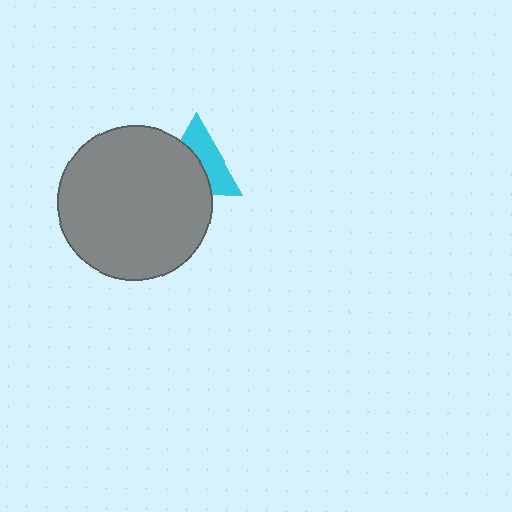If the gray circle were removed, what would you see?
You would see the complete cyan triangle.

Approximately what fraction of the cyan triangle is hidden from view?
Roughly 52% of the cyan triangle is hidden behind the gray circle.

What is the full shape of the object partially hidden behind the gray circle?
The partially hidden object is a cyan triangle.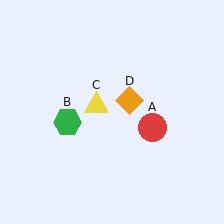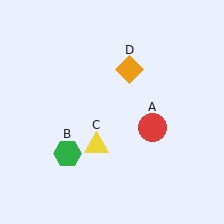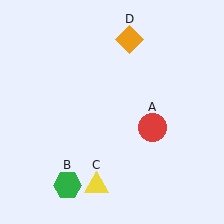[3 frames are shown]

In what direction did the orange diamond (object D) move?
The orange diamond (object D) moved up.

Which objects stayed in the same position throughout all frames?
Red circle (object A) remained stationary.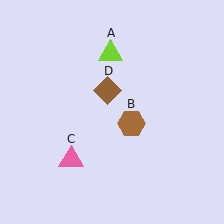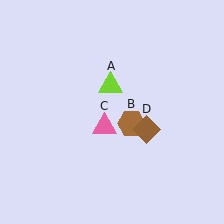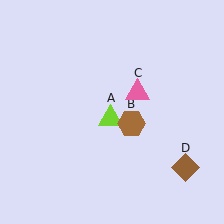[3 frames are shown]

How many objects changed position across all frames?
3 objects changed position: lime triangle (object A), pink triangle (object C), brown diamond (object D).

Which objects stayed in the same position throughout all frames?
Brown hexagon (object B) remained stationary.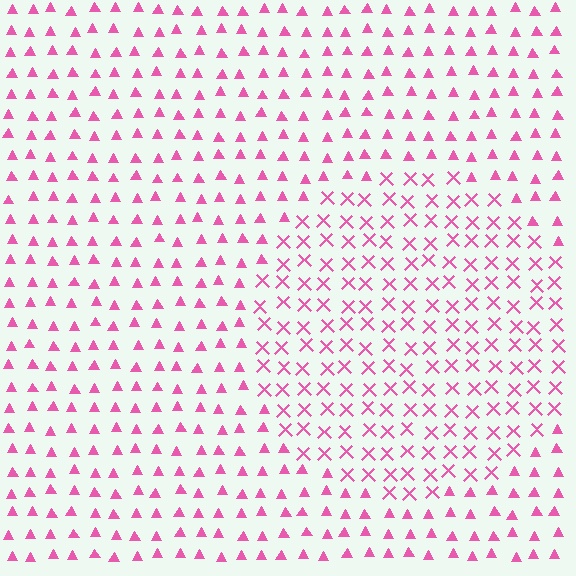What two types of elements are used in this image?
The image uses X marks inside the circle region and triangles outside it.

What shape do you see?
I see a circle.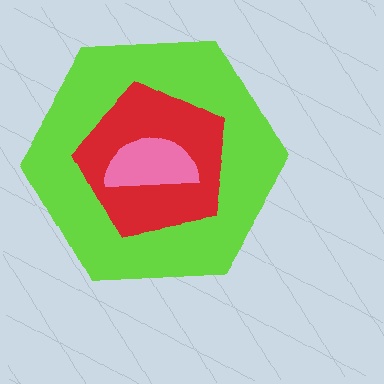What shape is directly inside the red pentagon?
The pink semicircle.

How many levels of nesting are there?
3.